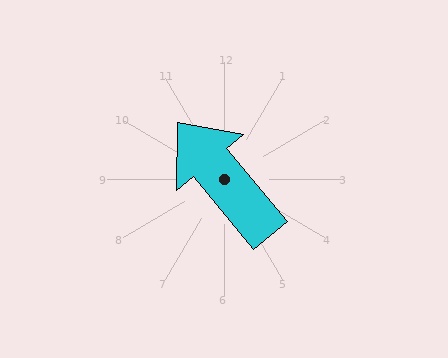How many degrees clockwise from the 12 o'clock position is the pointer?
Approximately 320 degrees.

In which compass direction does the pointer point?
Northwest.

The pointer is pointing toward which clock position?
Roughly 11 o'clock.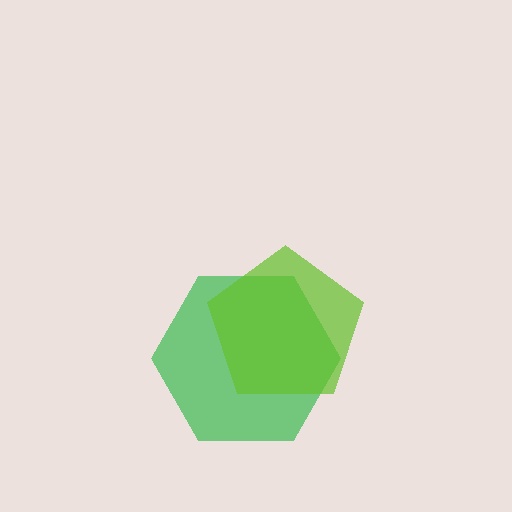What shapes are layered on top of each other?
The layered shapes are: a green hexagon, a lime pentagon.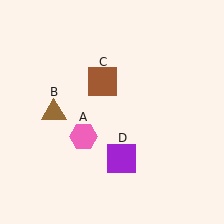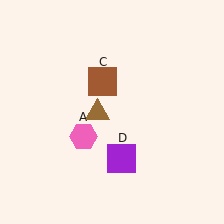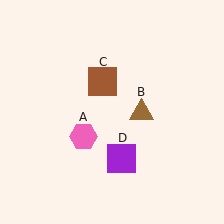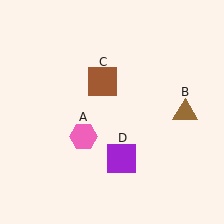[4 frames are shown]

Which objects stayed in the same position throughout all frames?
Pink hexagon (object A) and brown square (object C) and purple square (object D) remained stationary.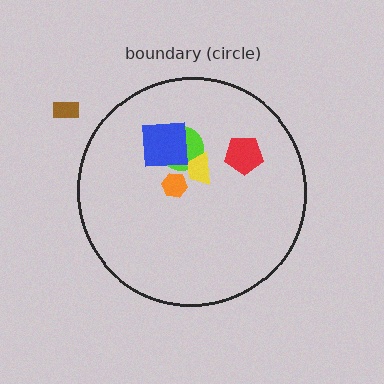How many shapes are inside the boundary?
5 inside, 1 outside.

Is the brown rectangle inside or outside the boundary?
Outside.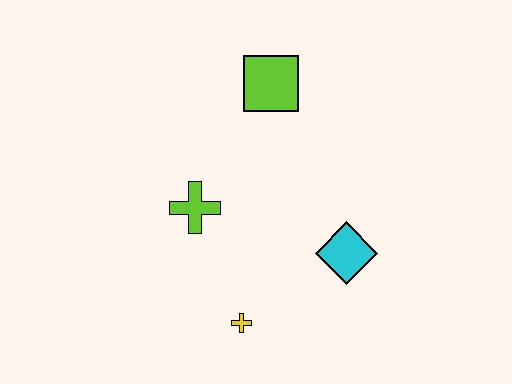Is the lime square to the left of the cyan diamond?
Yes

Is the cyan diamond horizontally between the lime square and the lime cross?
No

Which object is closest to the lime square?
The lime cross is closest to the lime square.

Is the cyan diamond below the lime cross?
Yes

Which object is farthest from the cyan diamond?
The lime square is farthest from the cyan diamond.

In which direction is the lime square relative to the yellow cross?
The lime square is above the yellow cross.